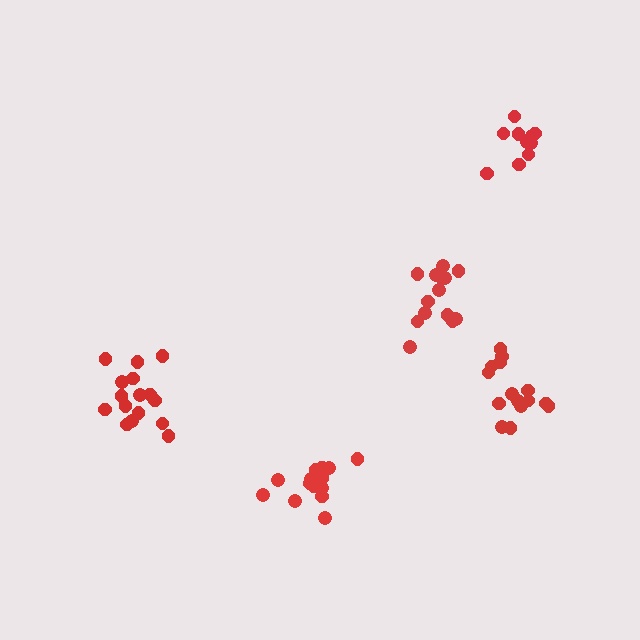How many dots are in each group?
Group 1: 15 dots, Group 2: 10 dots, Group 3: 16 dots, Group 4: 14 dots, Group 5: 16 dots (71 total).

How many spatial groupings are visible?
There are 5 spatial groupings.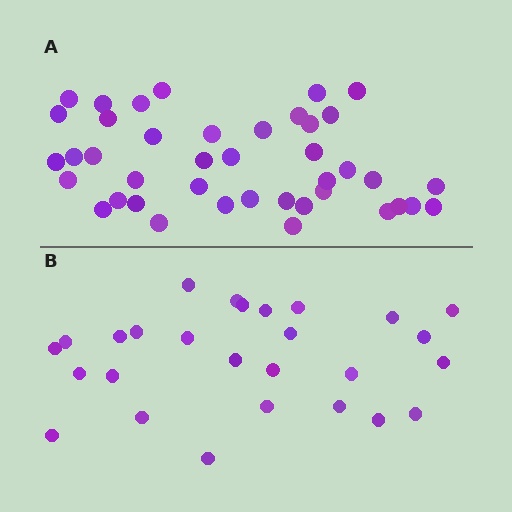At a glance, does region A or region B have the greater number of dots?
Region A (the top region) has more dots.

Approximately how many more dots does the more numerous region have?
Region A has approximately 15 more dots than region B.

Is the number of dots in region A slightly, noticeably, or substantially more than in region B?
Region A has substantially more. The ratio is roughly 1.5 to 1.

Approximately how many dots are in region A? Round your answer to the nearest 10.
About 40 dots. (The exact count is 41, which rounds to 40.)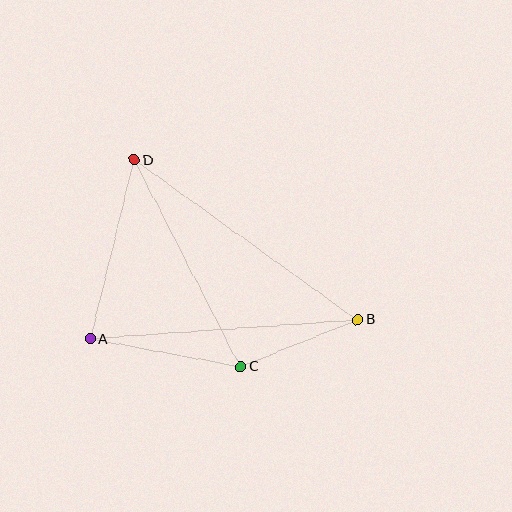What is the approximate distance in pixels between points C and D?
The distance between C and D is approximately 233 pixels.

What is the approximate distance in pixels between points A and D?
The distance between A and D is approximately 185 pixels.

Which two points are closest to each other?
Points B and C are closest to each other.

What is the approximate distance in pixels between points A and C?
The distance between A and C is approximately 153 pixels.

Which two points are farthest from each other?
Points B and D are farthest from each other.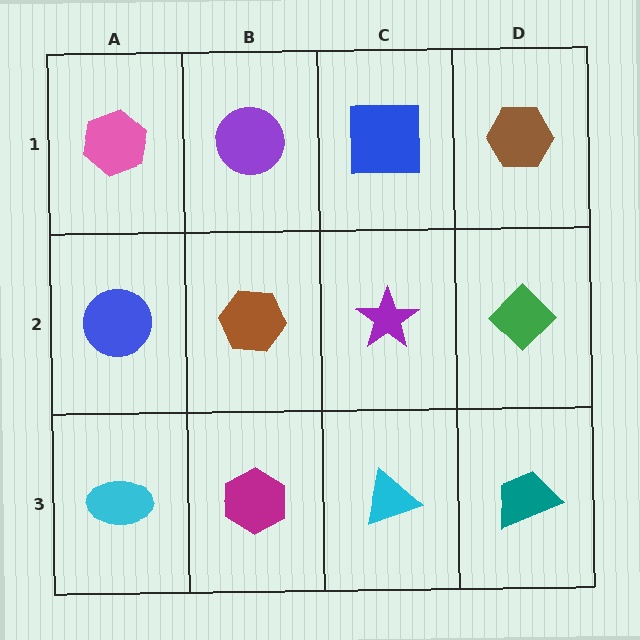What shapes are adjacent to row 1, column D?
A green diamond (row 2, column D), a blue square (row 1, column C).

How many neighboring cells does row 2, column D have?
3.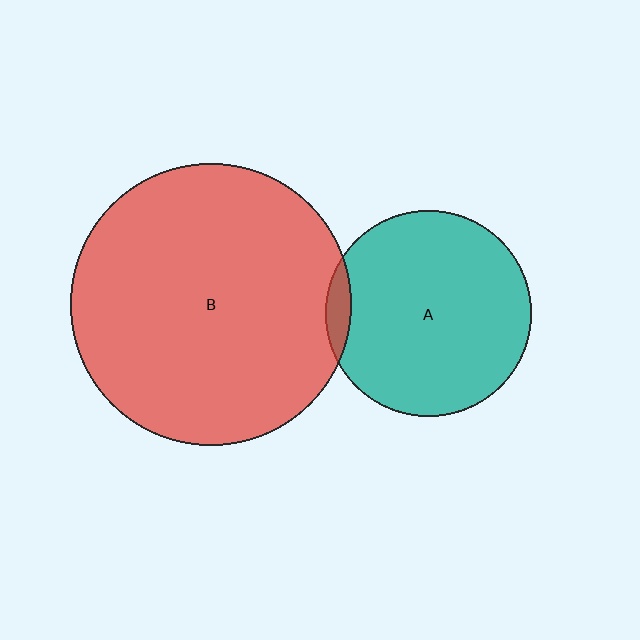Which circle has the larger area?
Circle B (red).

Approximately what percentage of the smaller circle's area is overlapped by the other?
Approximately 5%.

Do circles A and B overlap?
Yes.